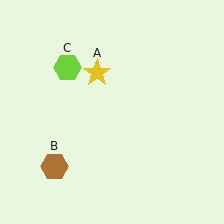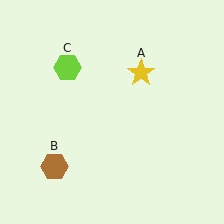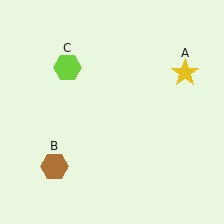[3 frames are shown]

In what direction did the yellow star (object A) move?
The yellow star (object A) moved right.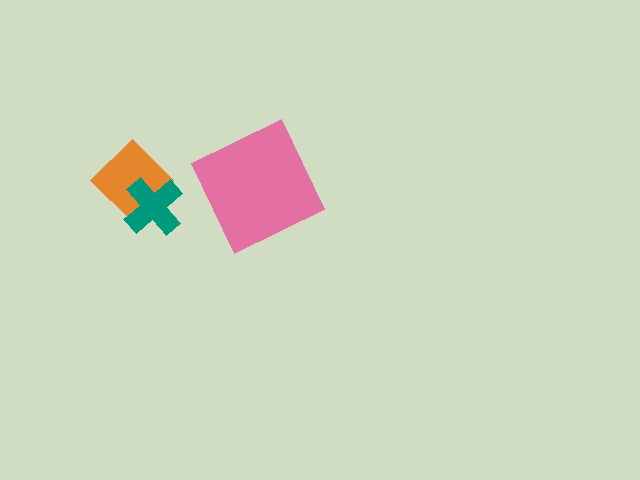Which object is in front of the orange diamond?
The teal cross is in front of the orange diamond.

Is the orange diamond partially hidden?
Yes, it is partially covered by another shape.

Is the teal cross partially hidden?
No, no other shape covers it.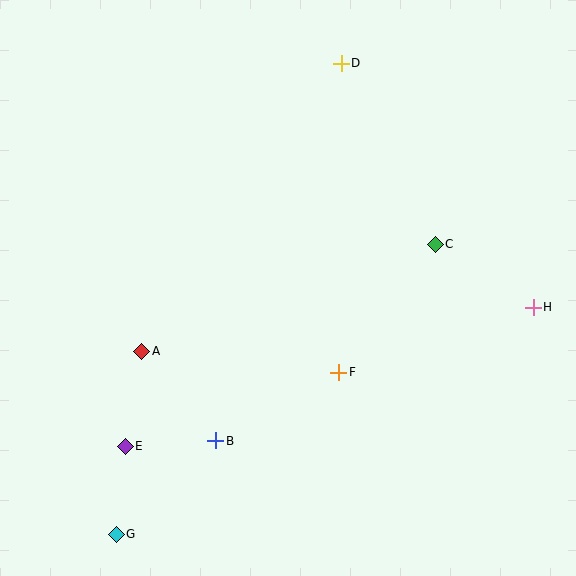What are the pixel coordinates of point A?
Point A is at (142, 351).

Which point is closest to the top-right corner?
Point D is closest to the top-right corner.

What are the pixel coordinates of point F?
Point F is at (339, 372).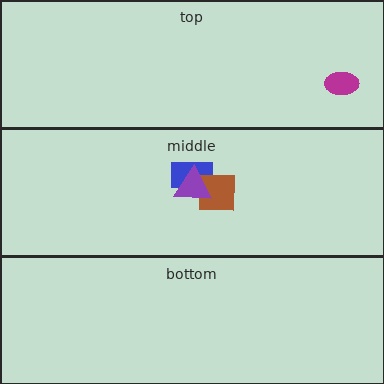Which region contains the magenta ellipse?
The top region.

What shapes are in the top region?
The magenta ellipse.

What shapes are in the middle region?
The blue rectangle, the brown square, the purple triangle.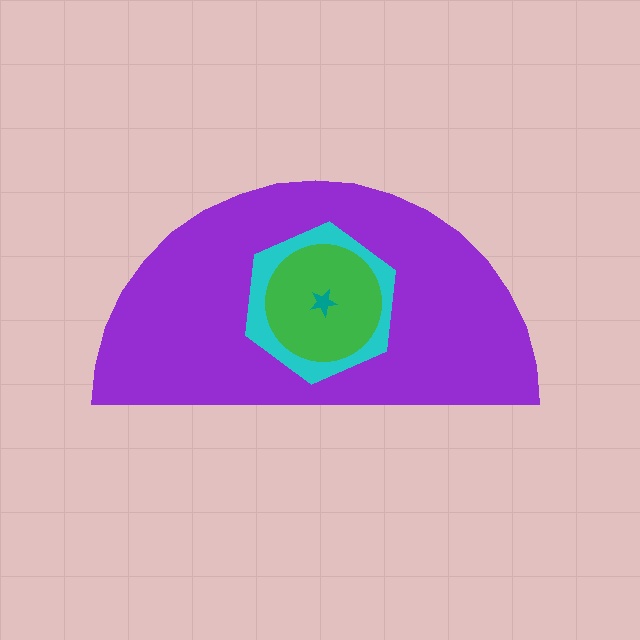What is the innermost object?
The teal star.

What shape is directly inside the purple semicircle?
The cyan hexagon.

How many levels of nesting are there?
4.